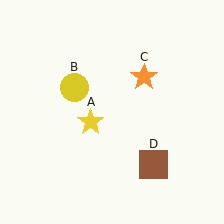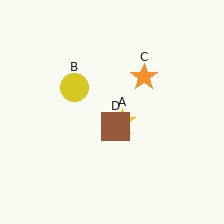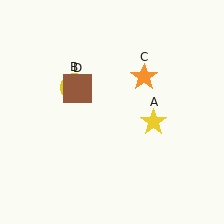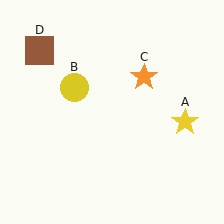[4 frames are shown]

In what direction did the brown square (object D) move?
The brown square (object D) moved up and to the left.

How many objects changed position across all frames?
2 objects changed position: yellow star (object A), brown square (object D).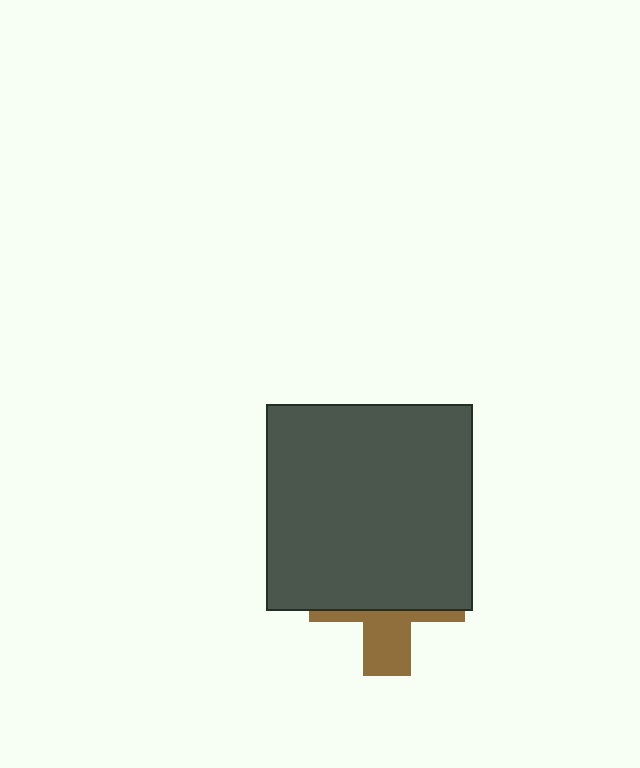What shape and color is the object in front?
The object in front is a dark gray square.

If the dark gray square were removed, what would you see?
You would see the complete brown cross.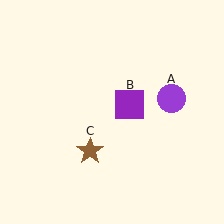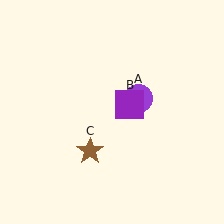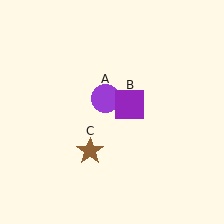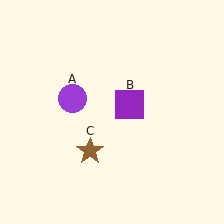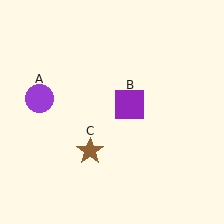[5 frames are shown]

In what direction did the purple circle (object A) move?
The purple circle (object A) moved left.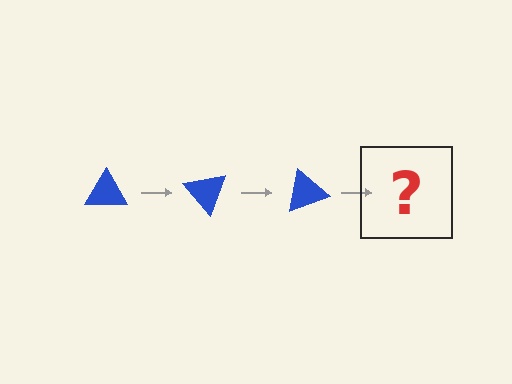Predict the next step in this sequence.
The next step is a blue triangle rotated 150 degrees.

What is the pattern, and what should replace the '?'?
The pattern is that the triangle rotates 50 degrees each step. The '?' should be a blue triangle rotated 150 degrees.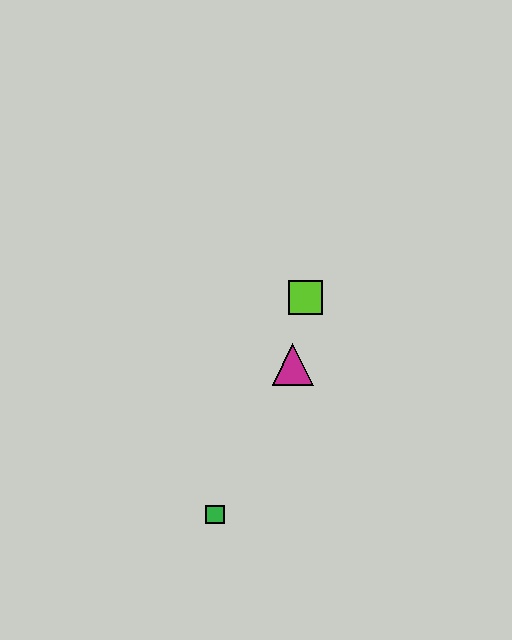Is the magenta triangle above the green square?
Yes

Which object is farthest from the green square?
The lime square is farthest from the green square.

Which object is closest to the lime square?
The magenta triangle is closest to the lime square.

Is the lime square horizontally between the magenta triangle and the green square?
No